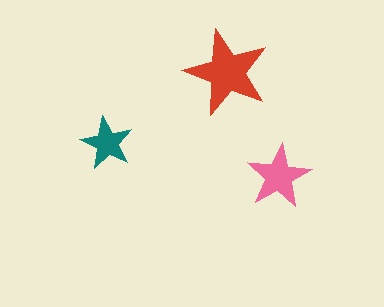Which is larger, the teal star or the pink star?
The pink one.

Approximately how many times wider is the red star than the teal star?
About 1.5 times wider.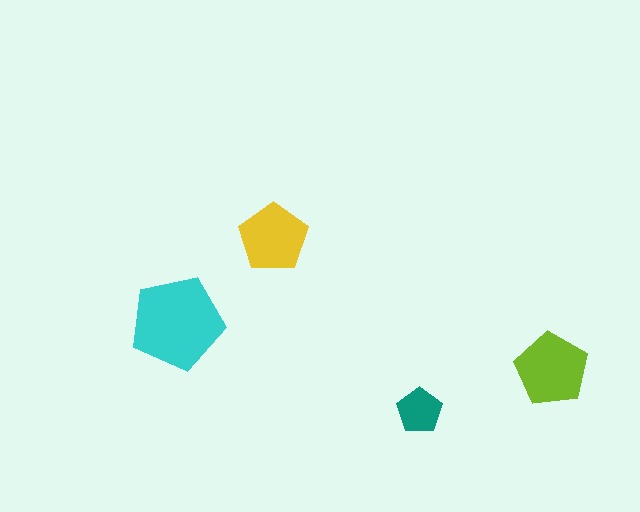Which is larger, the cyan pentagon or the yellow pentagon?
The cyan one.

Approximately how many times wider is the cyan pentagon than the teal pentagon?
About 2 times wider.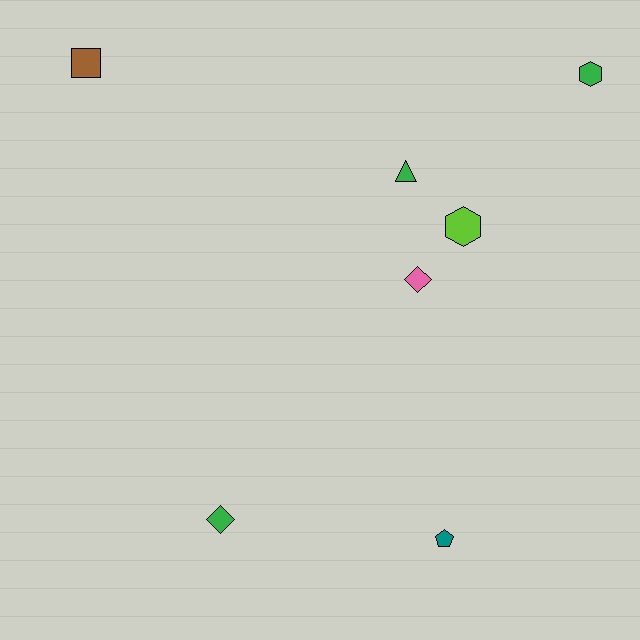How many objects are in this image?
There are 7 objects.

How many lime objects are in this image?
There is 1 lime object.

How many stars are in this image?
There are no stars.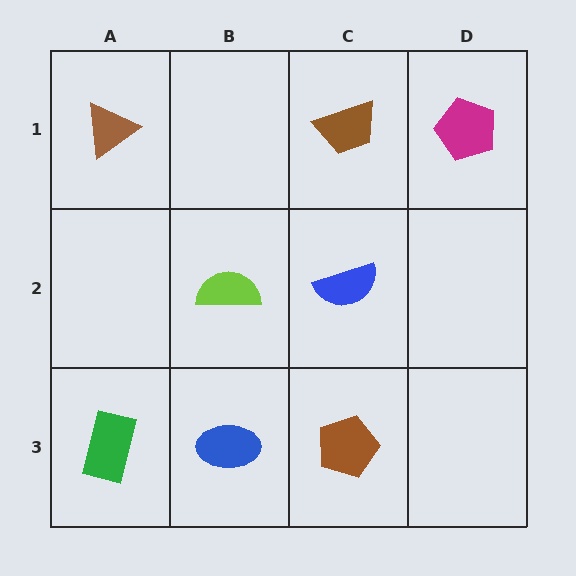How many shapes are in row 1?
3 shapes.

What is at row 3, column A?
A green rectangle.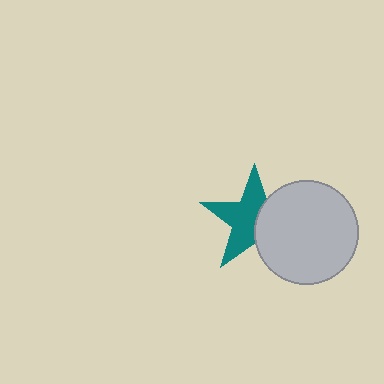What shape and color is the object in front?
The object in front is a light gray circle.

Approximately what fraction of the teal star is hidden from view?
Roughly 41% of the teal star is hidden behind the light gray circle.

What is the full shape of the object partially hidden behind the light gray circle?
The partially hidden object is a teal star.